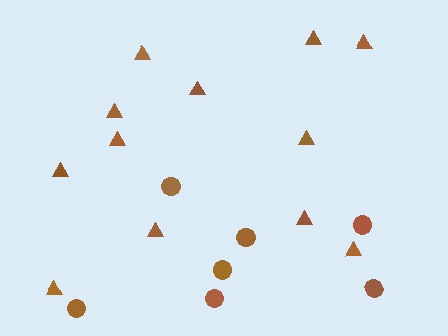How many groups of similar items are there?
There are 2 groups: one group of circles (7) and one group of triangles (12).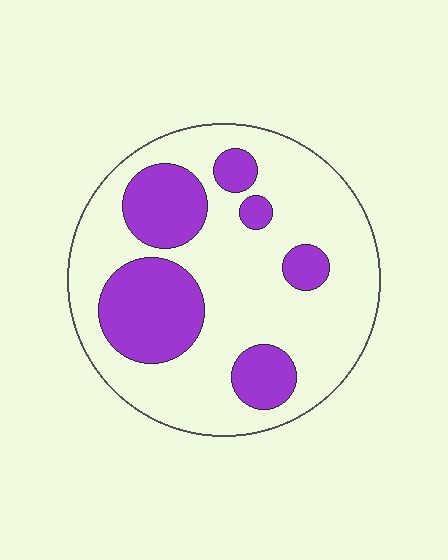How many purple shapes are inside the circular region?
6.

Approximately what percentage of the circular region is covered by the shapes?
Approximately 30%.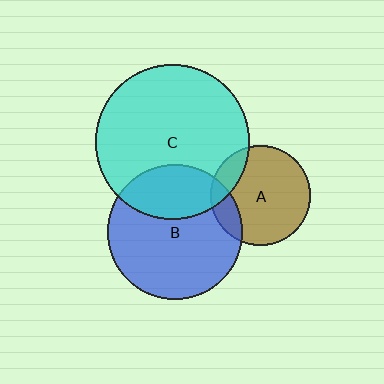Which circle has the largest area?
Circle C (cyan).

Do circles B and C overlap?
Yes.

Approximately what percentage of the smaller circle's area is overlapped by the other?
Approximately 30%.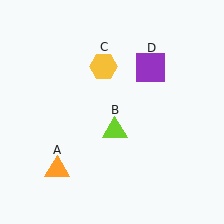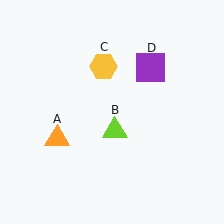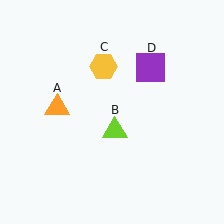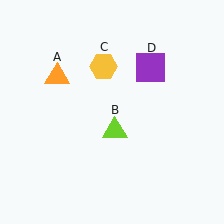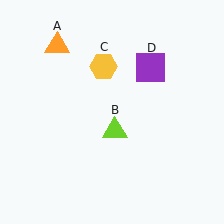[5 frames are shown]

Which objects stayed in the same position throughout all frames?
Lime triangle (object B) and yellow hexagon (object C) and purple square (object D) remained stationary.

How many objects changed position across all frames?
1 object changed position: orange triangle (object A).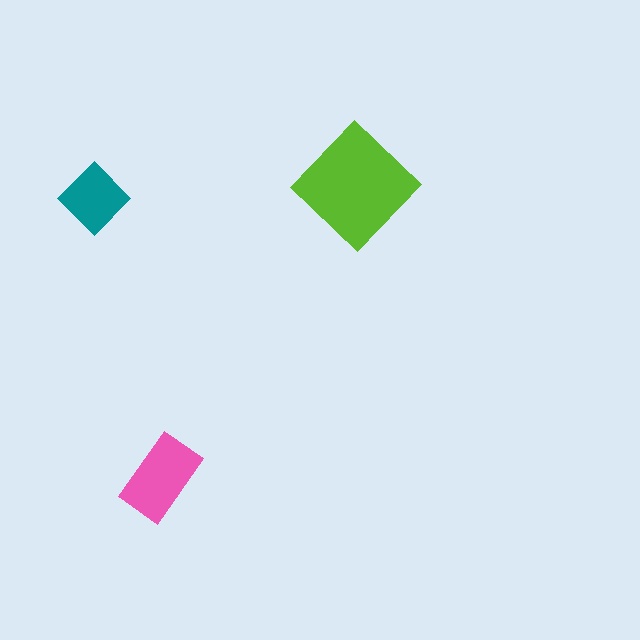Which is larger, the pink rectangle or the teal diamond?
The pink rectangle.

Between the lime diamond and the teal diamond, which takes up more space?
The lime diamond.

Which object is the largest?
The lime diamond.